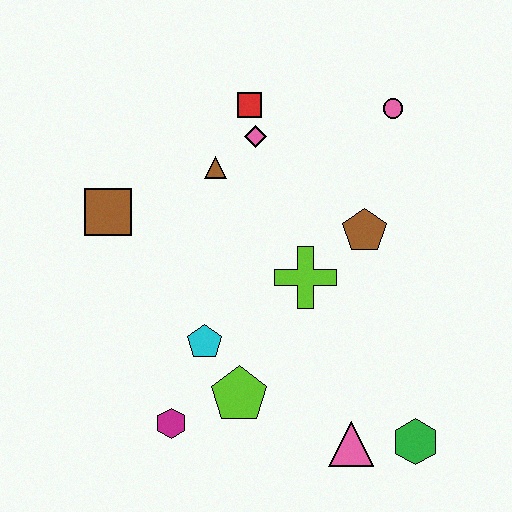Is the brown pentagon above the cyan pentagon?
Yes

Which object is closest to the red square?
The pink diamond is closest to the red square.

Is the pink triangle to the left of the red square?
No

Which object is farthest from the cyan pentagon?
The pink circle is farthest from the cyan pentagon.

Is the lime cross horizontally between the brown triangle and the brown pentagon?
Yes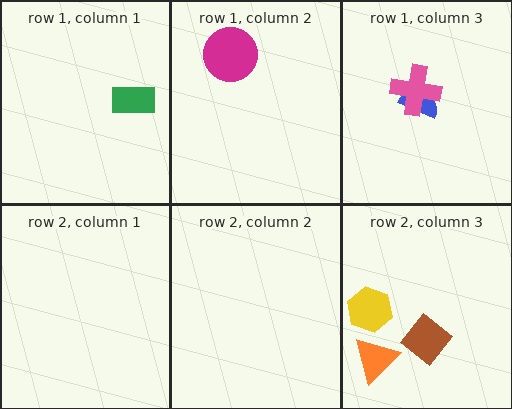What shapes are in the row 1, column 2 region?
The magenta circle.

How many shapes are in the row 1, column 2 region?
1.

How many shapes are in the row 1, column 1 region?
1.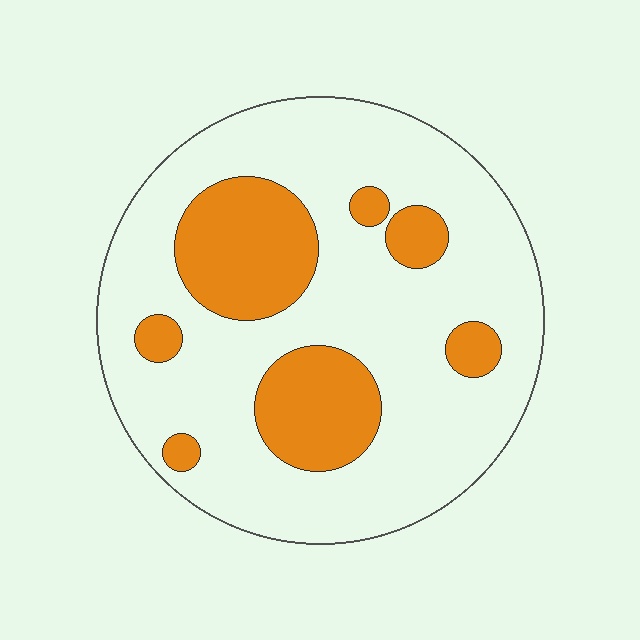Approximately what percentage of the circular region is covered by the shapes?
Approximately 25%.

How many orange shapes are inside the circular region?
7.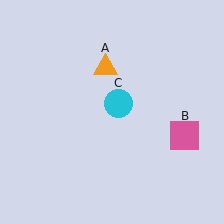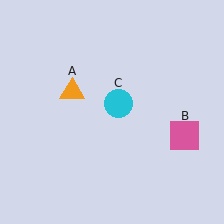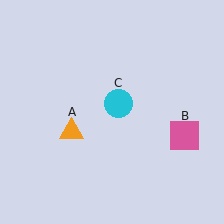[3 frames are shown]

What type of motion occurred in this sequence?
The orange triangle (object A) rotated counterclockwise around the center of the scene.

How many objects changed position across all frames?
1 object changed position: orange triangle (object A).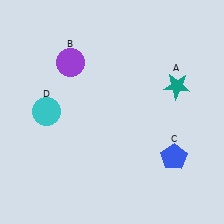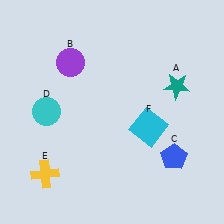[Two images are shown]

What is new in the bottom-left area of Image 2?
A yellow cross (E) was added in the bottom-left area of Image 2.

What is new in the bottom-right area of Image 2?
A cyan square (F) was added in the bottom-right area of Image 2.